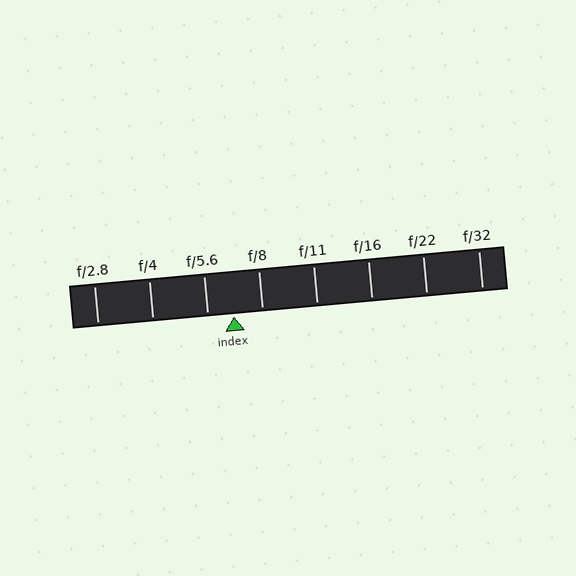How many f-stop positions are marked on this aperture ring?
There are 8 f-stop positions marked.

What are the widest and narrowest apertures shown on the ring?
The widest aperture shown is f/2.8 and the narrowest is f/32.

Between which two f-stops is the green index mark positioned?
The index mark is between f/5.6 and f/8.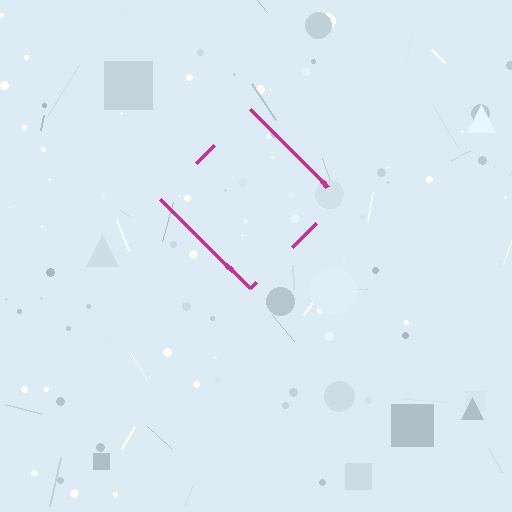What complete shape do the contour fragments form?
The contour fragments form a diamond.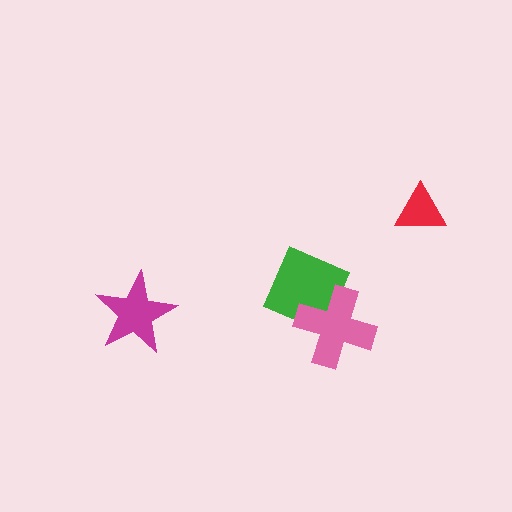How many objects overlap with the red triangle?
0 objects overlap with the red triangle.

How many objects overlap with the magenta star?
0 objects overlap with the magenta star.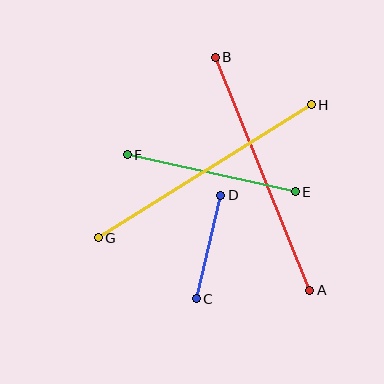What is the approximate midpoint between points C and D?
The midpoint is at approximately (208, 247) pixels.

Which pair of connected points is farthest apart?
Points G and H are farthest apart.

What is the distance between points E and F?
The distance is approximately 172 pixels.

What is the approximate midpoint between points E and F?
The midpoint is at approximately (211, 173) pixels.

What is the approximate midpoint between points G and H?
The midpoint is at approximately (205, 171) pixels.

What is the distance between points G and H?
The distance is approximately 251 pixels.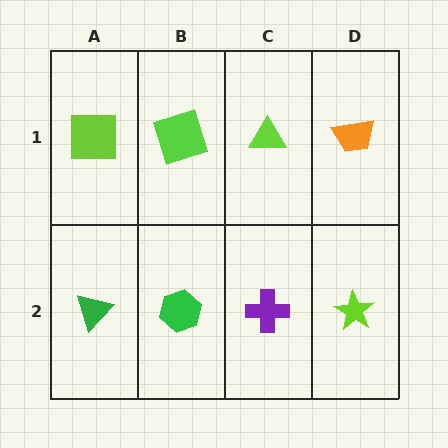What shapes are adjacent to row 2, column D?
An orange trapezoid (row 1, column D), a purple cross (row 2, column C).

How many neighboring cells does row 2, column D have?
2.